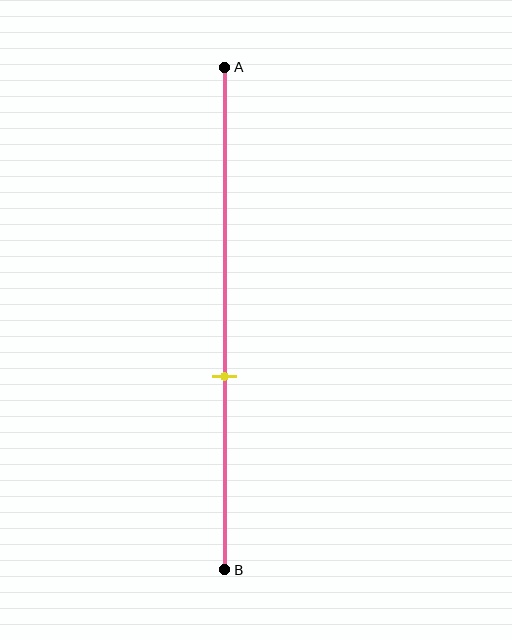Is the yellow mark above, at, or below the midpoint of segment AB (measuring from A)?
The yellow mark is below the midpoint of segment AB.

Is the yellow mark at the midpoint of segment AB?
No, the mark is at about 60% from A, not at the 50% midpoint.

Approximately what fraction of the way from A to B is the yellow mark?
The yellow mark is approximately 60% of the way from A to B.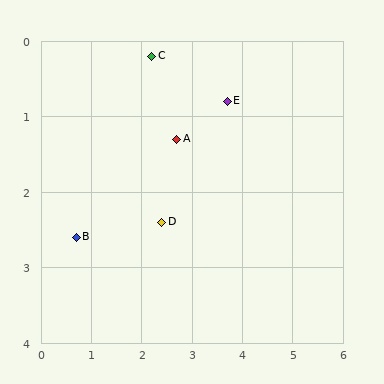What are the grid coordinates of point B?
Point B is at approximately (0.7, 2.6).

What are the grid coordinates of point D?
Point D is at approximately (2.4, 2.4).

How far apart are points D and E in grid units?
Points D and E are about 2.1 grid units apart.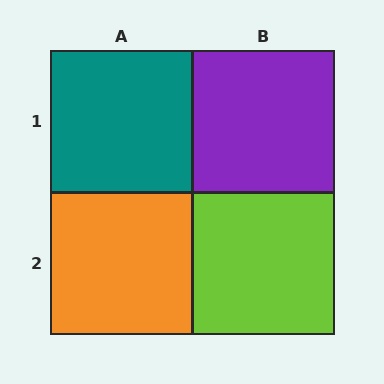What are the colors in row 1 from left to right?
Teal, purple.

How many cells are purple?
1 cell is purple.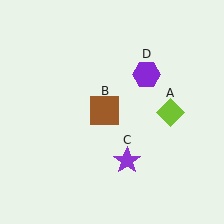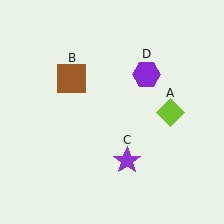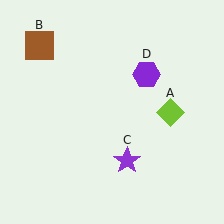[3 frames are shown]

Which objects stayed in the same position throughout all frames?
Lime diamond (object A) and purple star (object C) and purple hexagon (object D) remained stationary.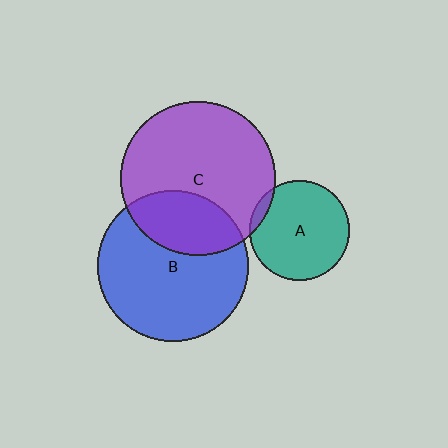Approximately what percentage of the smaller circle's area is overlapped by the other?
Approximately 30%.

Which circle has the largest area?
Circle C (purple).